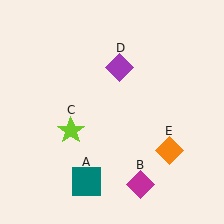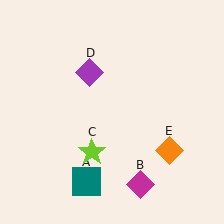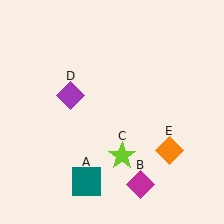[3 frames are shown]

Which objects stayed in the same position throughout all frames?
Teal square (object A) and magenta diamond (object B) and orange diamond (object E) remained stationary.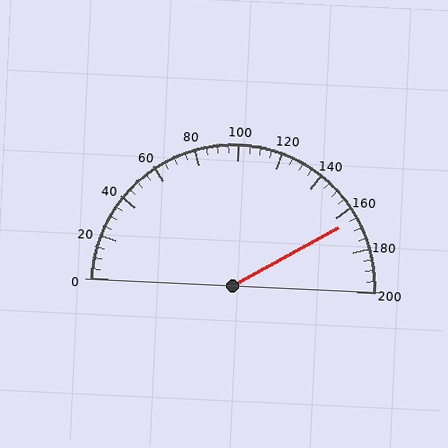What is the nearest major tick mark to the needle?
The nearest major tick mark is 160.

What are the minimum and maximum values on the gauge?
The gauge ranges from 0 to 200.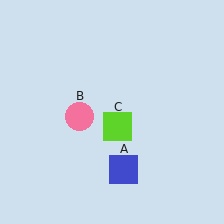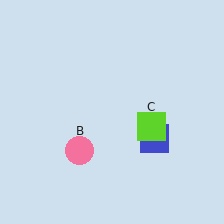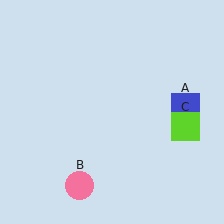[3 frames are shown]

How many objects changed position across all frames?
3 objects changed position: blue square (object A), pink circle (object B), lime square (object C).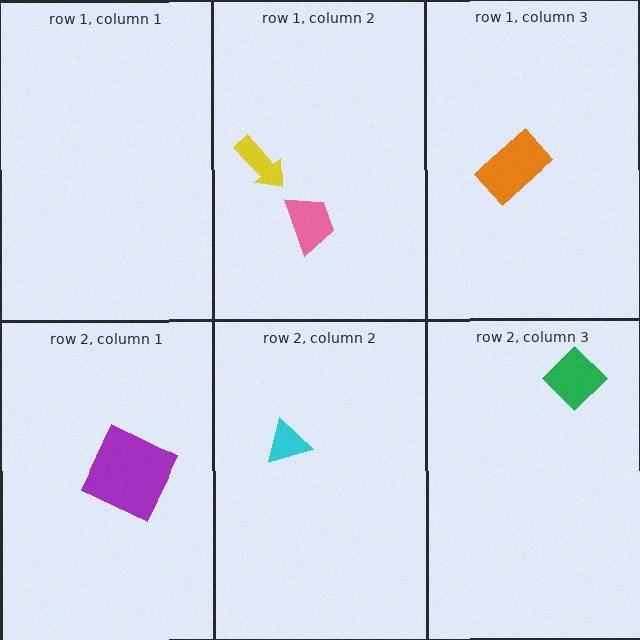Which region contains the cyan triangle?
The row 2, column 2 region.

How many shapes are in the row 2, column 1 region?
1.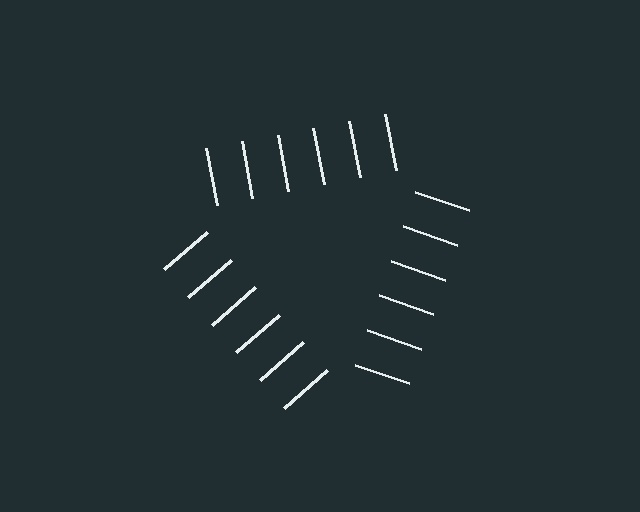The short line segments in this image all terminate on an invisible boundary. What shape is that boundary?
An illusory triangle — the line segments terminate on its edges but no continuous stroke is drawn.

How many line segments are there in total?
18 — 6 along each of the 3 edges.